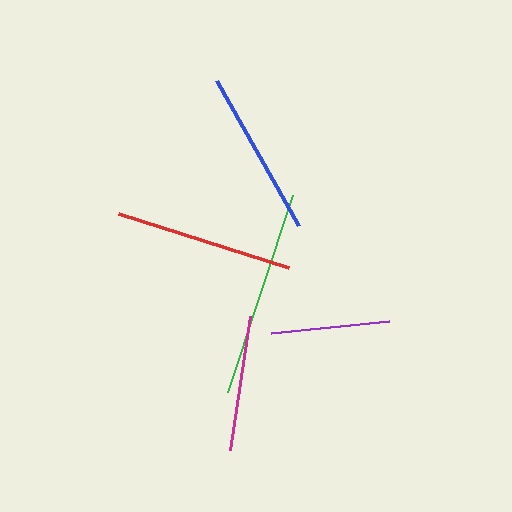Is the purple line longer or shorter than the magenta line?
The magenta line is longer than the purple line.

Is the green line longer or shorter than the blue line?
The green line is longer than the blue line.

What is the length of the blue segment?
The blue segment is approximately 167 pixels long.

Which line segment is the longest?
The green line is the longest at approximately 208 pixels.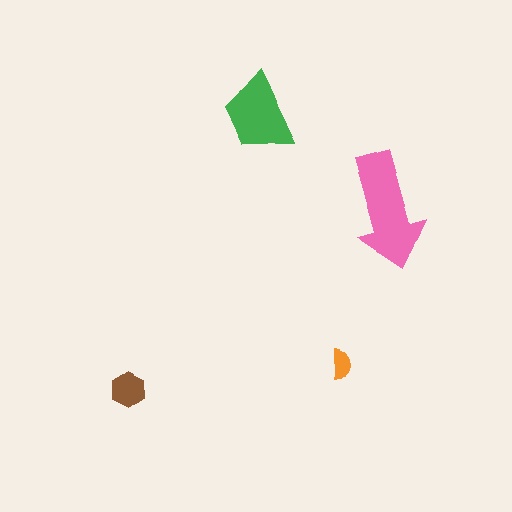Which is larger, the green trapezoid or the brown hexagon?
The green trapezoid.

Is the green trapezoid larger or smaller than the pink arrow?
Smaller.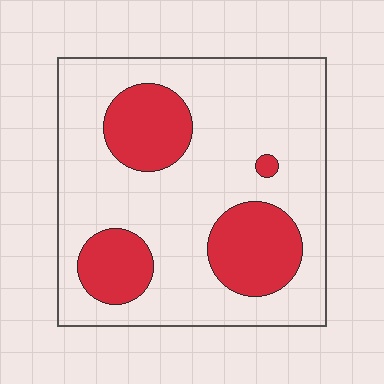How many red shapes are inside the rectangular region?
4.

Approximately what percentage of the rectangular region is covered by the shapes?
Approximately 25%.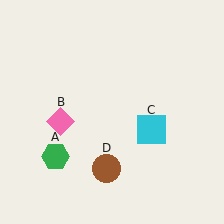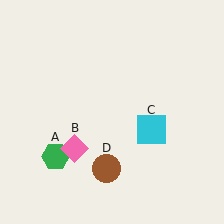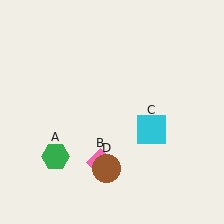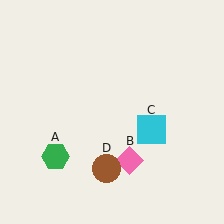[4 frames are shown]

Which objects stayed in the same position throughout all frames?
Green hexagon (object A) and cyan square (object C) and brown circle (object D) remained stationary.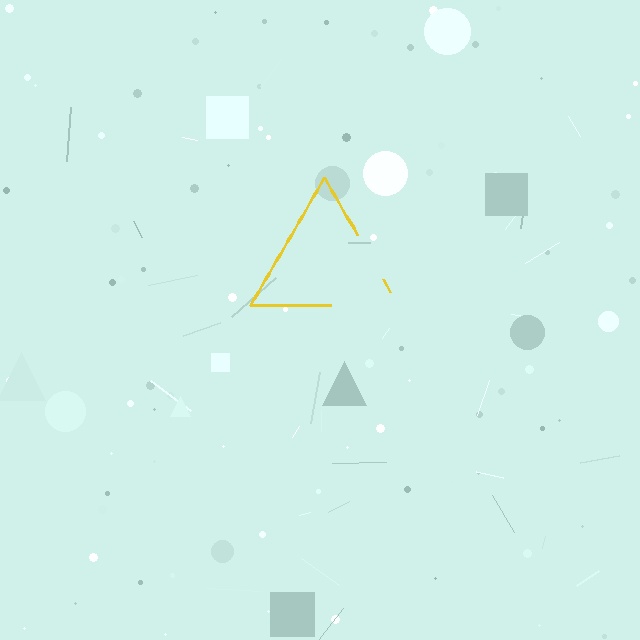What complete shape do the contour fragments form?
The contour fragments form a triangle.